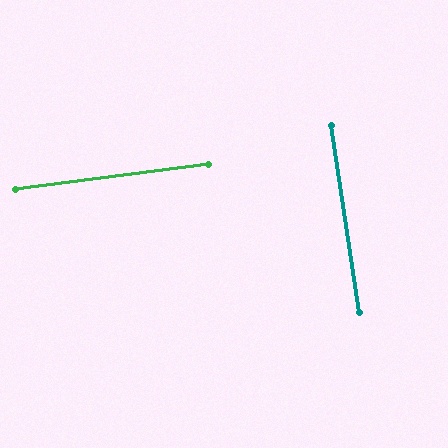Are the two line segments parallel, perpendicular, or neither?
Perpendicular — they meet at approximately 89°.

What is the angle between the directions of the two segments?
Approximately 89 degrees.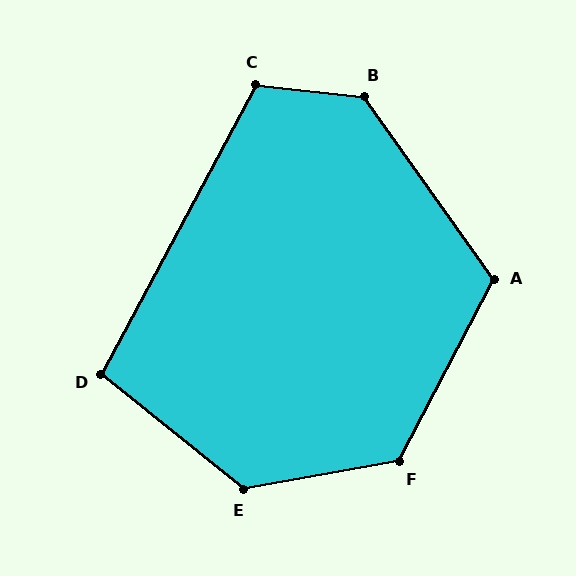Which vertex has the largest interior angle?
B, at approximately 132 degrees.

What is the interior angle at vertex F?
Approximately 128 degrees (obtuse).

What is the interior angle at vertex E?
Approximately 131 degrees (obtuse).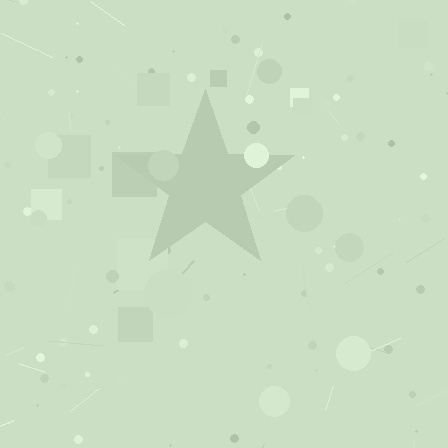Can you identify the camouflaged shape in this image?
The camouflaged shape is a star.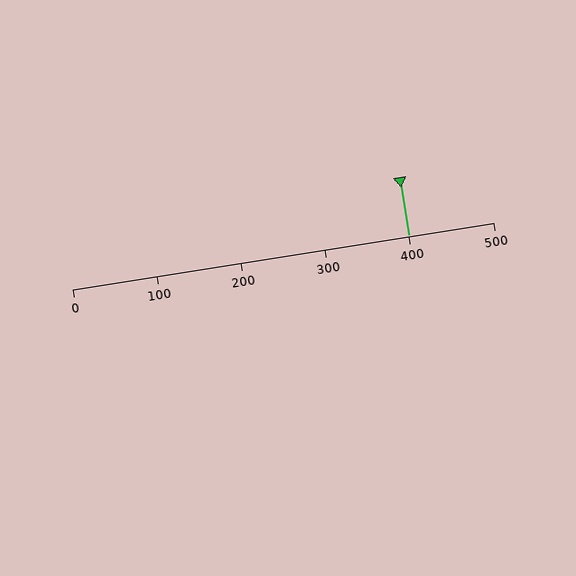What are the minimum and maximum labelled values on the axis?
The axis runs from 0 to 500.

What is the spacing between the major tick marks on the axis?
The major ticks are spaced 100 apart.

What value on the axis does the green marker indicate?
The marker indicates approximately 400.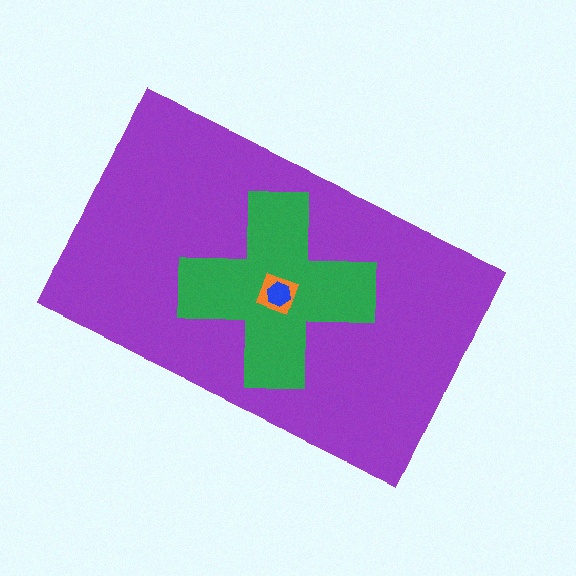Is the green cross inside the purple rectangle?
Yes.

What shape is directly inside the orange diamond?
The blue hexagon.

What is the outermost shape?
The purple rectangle.